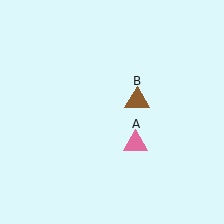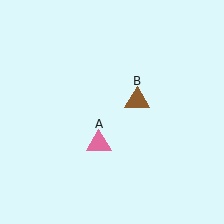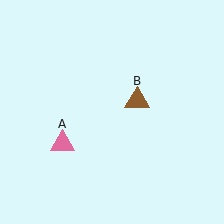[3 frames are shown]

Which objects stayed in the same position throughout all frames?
Brown triangle (object B) remained stationary.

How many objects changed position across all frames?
1 object changed position: pink triangle (object A).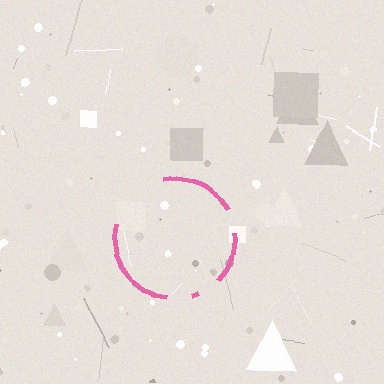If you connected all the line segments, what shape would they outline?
They would outline a circle.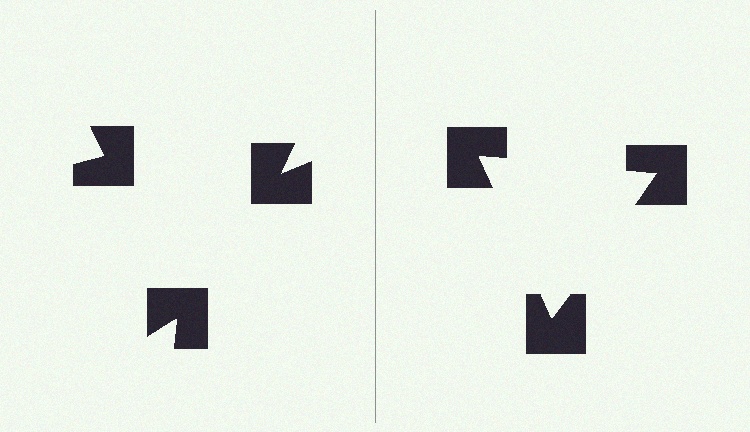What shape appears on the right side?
An illusory triangle.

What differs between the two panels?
The notched squares are positioned identically on both sides; only the wedge orientations differ. On the right they align to a triangle; on the left they are misaligned.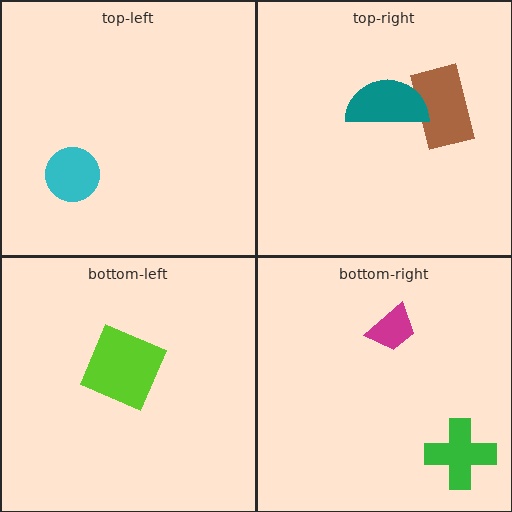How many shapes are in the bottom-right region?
2.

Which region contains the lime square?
The bottom-left region.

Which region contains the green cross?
The bottom-right region.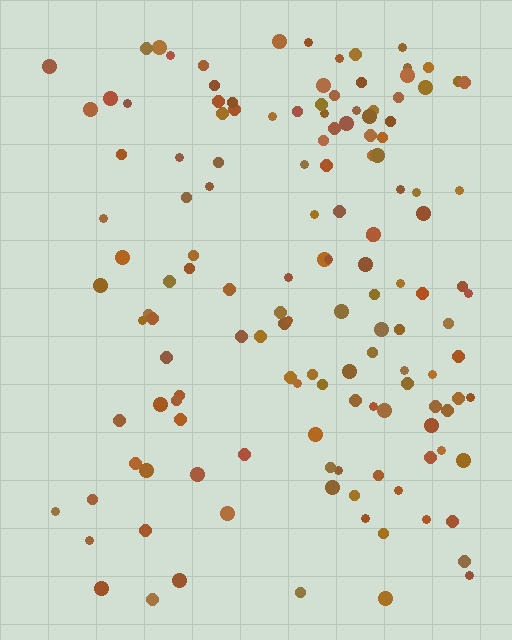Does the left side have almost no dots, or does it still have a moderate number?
Still a moderate number, just noticeably fewer than the right.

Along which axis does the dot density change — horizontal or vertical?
Horizontal.